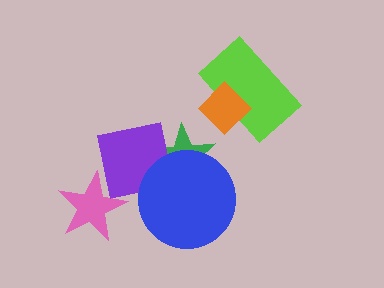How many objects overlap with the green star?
2 objects overlap with the green star.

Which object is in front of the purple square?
The blue circle is in front of the purple square.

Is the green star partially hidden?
Yes, it is partially covered by another shape.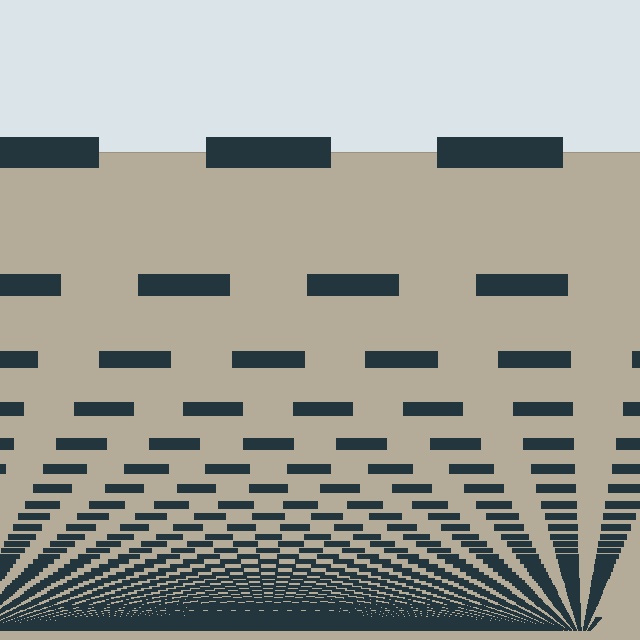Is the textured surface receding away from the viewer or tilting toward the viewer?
The surface appears to tilt toward the viewer. Texture elements get larger and sparser toward the top.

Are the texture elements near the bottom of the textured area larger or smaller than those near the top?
Smaller. The gradient is inverted — elements near the bottom are smaller and denser.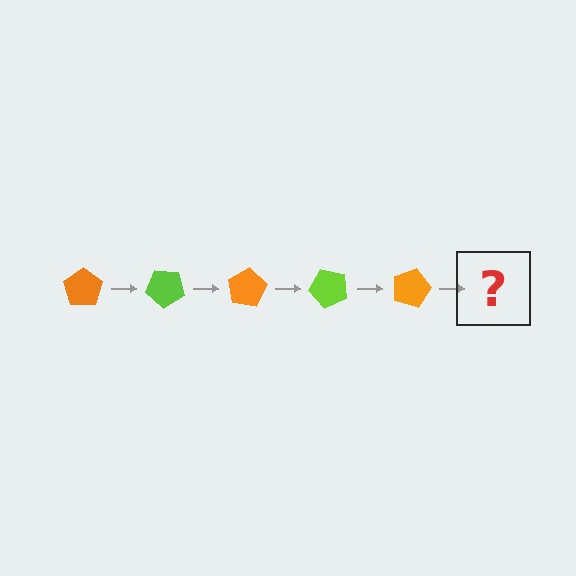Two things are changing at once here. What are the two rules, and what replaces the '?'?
The two rules are that it rotates 40 degrees each step and the color cycles through orange and lime. The '?' should be a lime pentagon, rotated 200 degrees from the start.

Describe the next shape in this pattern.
It should be a lime pentagon, rotated 200 degrees from the start.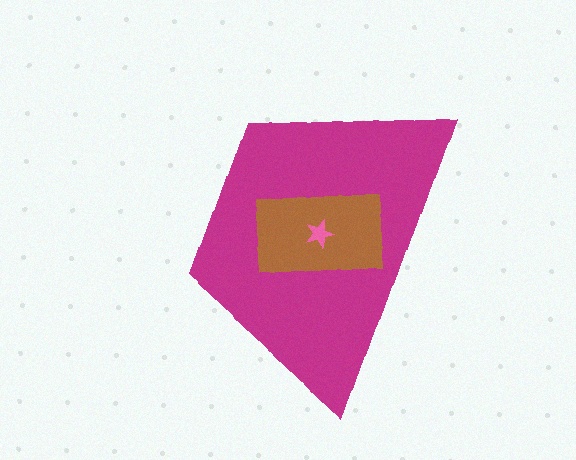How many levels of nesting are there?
3.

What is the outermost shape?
The magenta trapezoid.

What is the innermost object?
The pink star.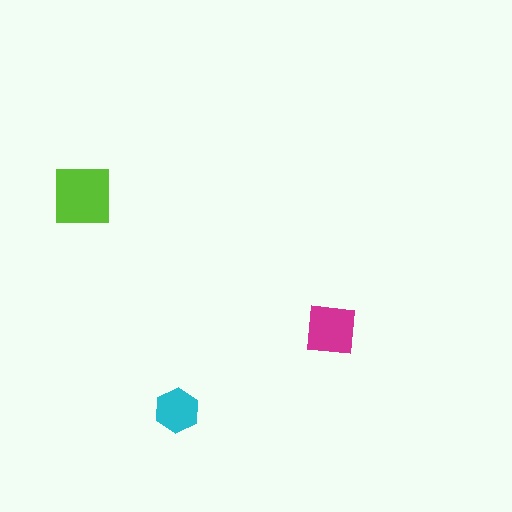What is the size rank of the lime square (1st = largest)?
1st.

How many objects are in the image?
There are 3 objects in the image.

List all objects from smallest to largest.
The cyan hexagon, the magenta square, the lime square.